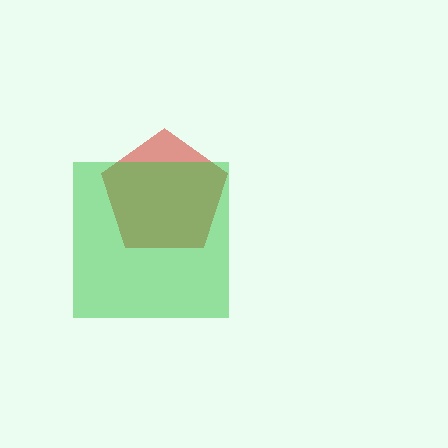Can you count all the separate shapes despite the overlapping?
Yes, there are 2 separate shapes.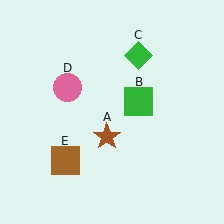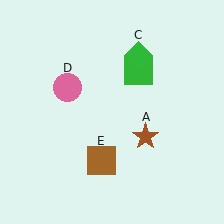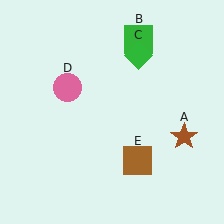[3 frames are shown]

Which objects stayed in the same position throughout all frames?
Green diamond (object C) and pink circle (object D) remained stationary.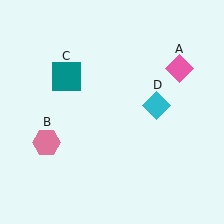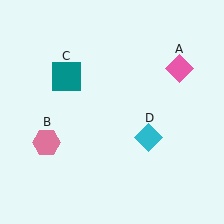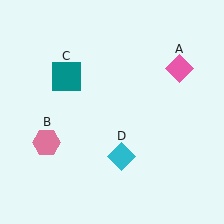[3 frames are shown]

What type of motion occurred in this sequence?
The cyan diamond (object D) rotated clockwise around the center of the scene.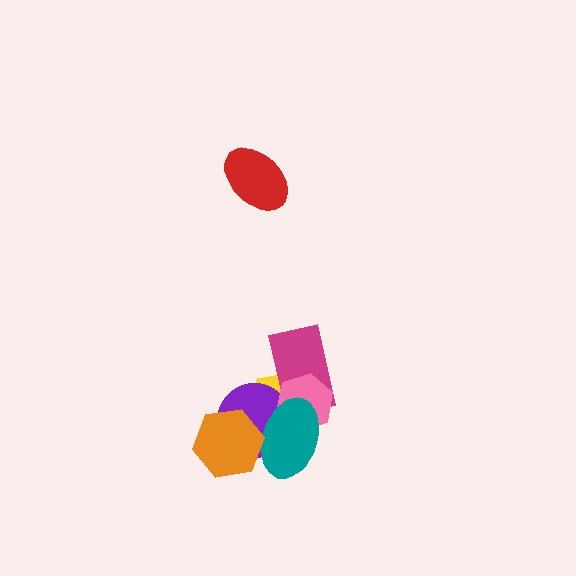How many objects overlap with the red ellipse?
0 objects overlap with the red ellipse.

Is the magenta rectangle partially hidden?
Yes, it is partially covered by another shape.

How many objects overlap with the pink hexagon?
4 objects overlap with the pink hexagon.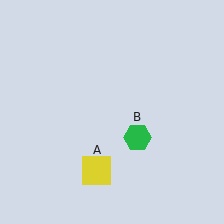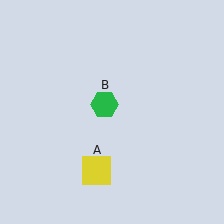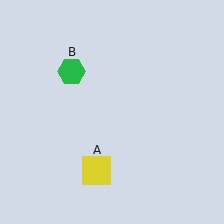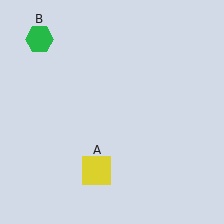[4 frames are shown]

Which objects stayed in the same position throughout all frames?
Yellow square (object A) remained stationary.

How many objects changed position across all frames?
1 object changed position: green hexagon (object B).